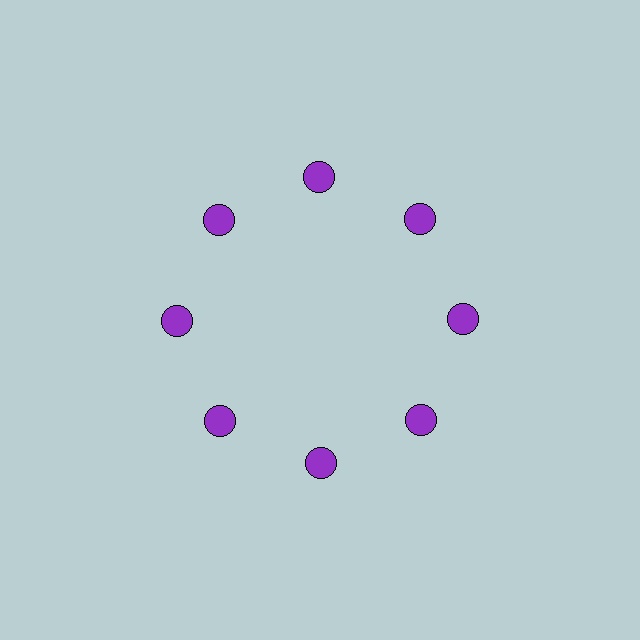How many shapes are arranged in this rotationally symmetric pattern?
There are 8 shapes, arranged in 8 groups of 1.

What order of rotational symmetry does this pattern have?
This pattern has 8-fold rotational symmetry.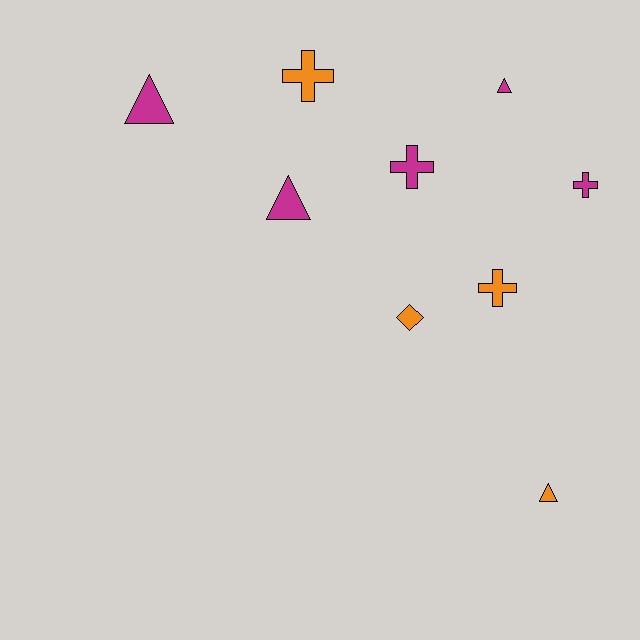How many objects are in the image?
There are 9 objects.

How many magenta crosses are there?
There are 2 magenta crosses.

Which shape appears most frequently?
Cross, with 4 objects.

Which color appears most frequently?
Magenta, with 5 objects.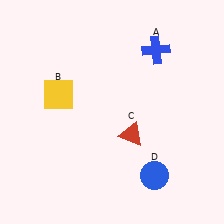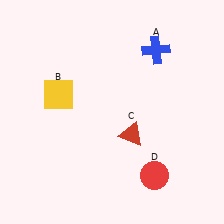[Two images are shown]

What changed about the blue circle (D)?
In Image 1, D is blue. In Image 2, it changed to red.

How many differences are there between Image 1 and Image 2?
There is 1 difference between the two images.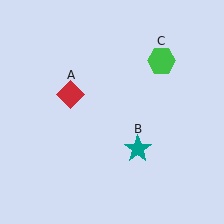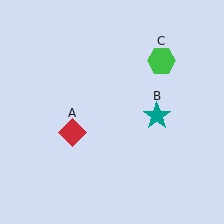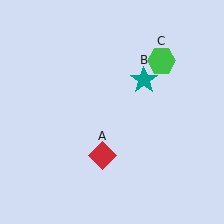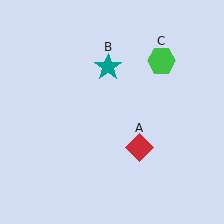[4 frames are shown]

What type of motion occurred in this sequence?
The red diamond (object A), teal star (object B) rotated counterclockwise around the center of the scene.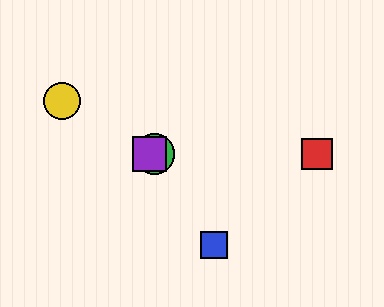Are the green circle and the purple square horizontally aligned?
Yes, both are at y≈154.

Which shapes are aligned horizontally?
The red square, the green circle, the purple square are aligned horizontally.